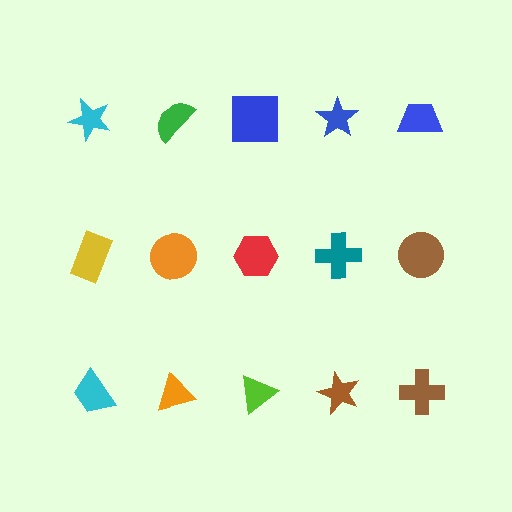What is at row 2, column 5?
A brown circle.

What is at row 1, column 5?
A blue trapezoid.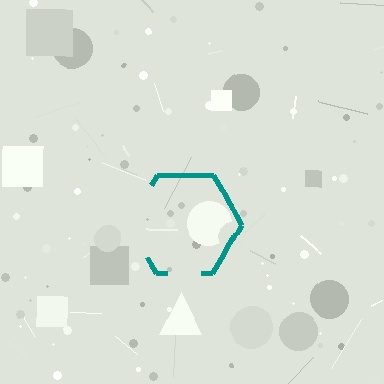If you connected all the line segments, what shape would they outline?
They would outline a hexagon.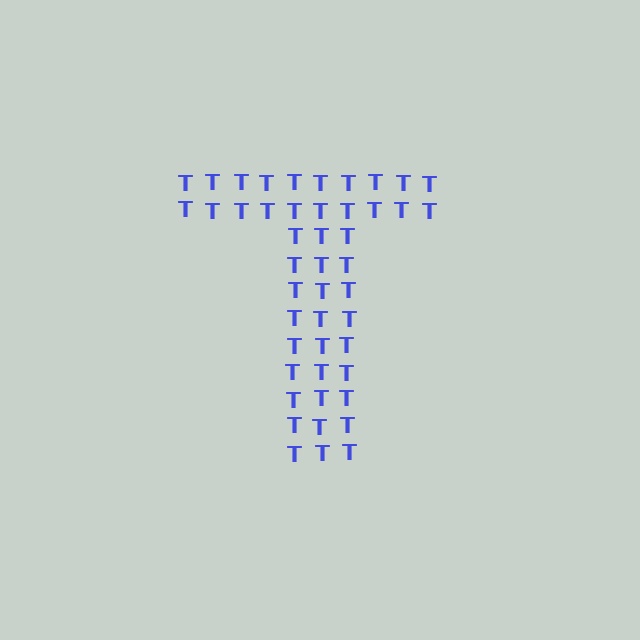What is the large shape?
The large shape is the letter T.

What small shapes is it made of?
It is made of small letter T's.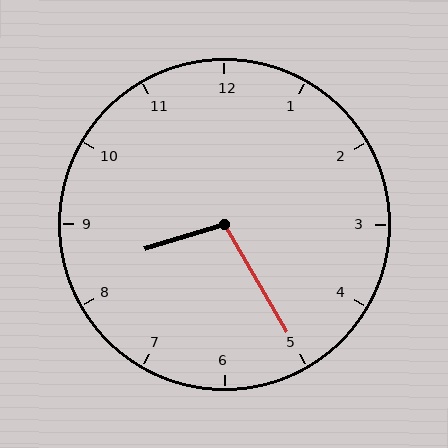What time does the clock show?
8:25.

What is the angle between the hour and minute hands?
Approximately 102 degrees.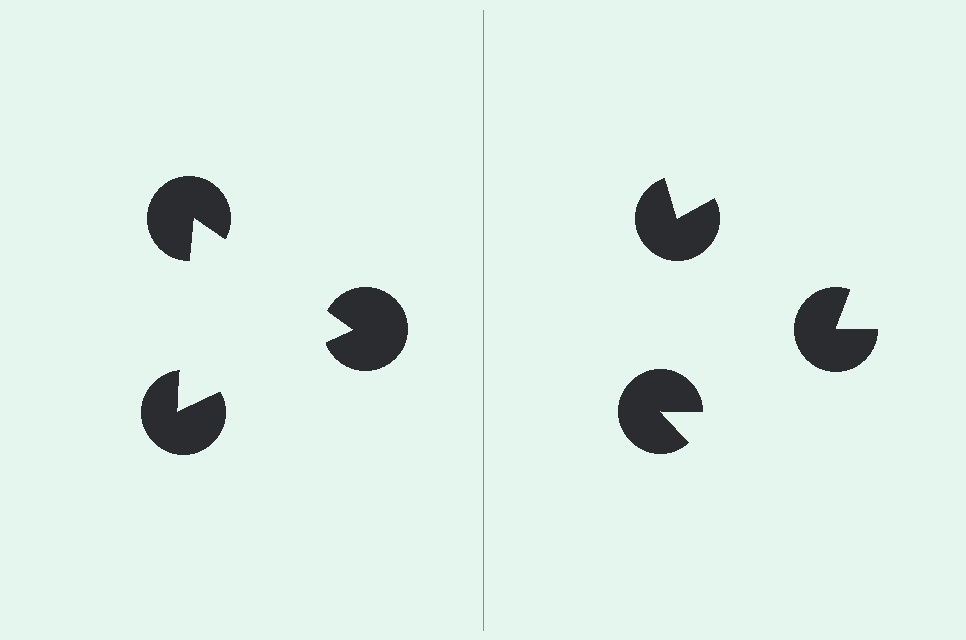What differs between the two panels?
The pac-man discs are positioned identically on both sides; only the wedge orientations differ. On the left they align to a triangle; on the right they are misaligned.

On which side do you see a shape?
An illusory triangle appears on the left side. On the right side the wedge cuts are rotated, so no coherent shape forms.